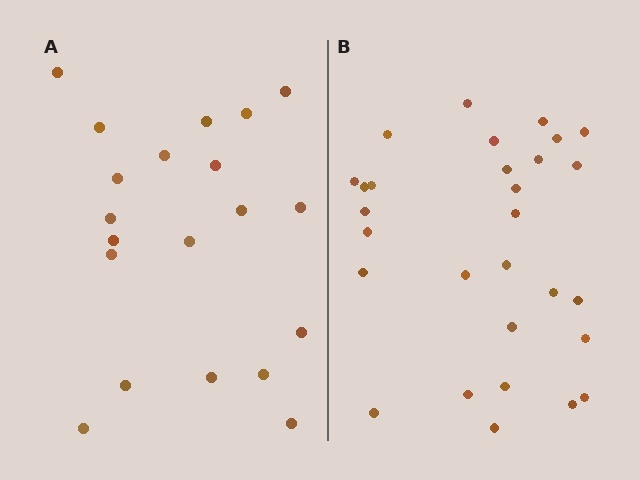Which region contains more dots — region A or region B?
Region B (the right region) has more dots.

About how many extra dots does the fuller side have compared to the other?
Region B has roughly 8 or so more dots than region A.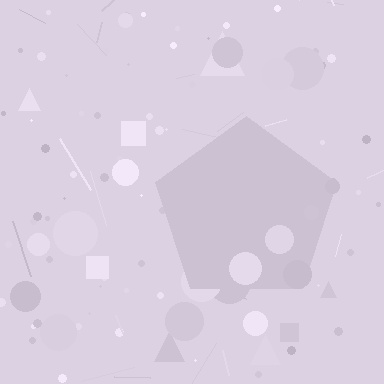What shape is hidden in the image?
A pentagon is hidden in the image.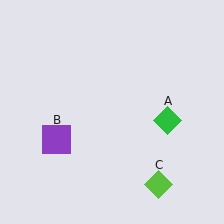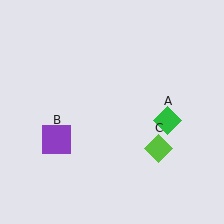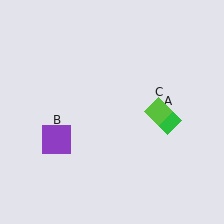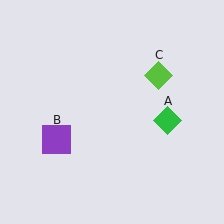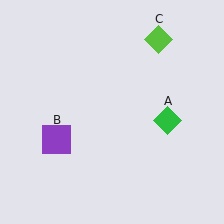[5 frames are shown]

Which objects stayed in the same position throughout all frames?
Green diamond (object A) and purple square (object B) remained stationary.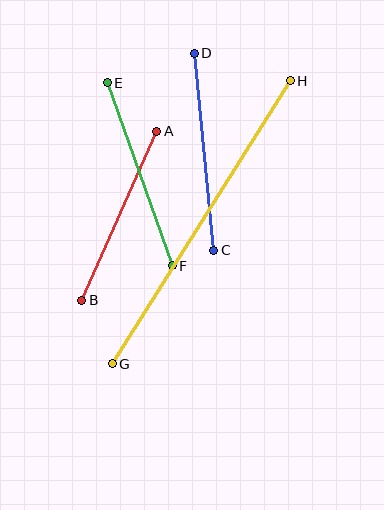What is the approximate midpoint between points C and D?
The midpoint is at approximately (204, 152) pixels.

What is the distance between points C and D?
The distance is approximately 198 pixels.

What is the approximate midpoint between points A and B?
The midpoint is at approximately (119, 216) pixels.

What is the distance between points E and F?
The distance is approximately 194 pixels.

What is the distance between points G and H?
The distance is approximately 334 pixels.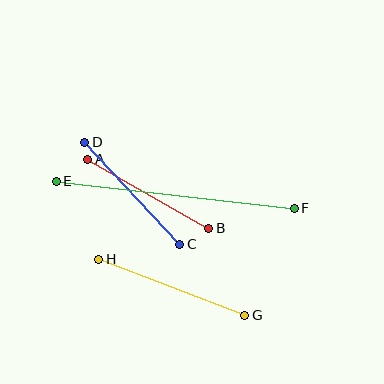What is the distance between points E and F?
The distance is approximately 240 pixels.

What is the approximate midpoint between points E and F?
The midpoint is at approximately (175, 195) pixels.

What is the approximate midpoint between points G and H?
The midpoint is at approximately (172, 287) pixels.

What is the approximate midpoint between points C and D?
The midpoint is at approximately (132, 193) pixels.